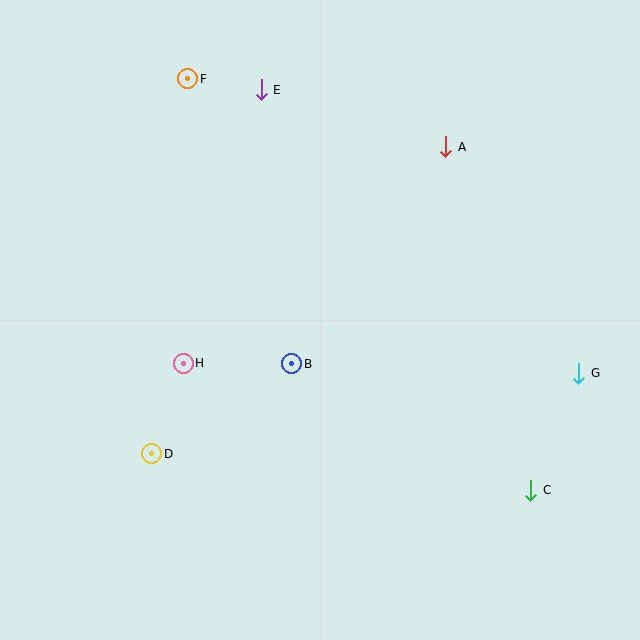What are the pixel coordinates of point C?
Point C is at (531, 490).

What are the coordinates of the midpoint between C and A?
The midpoint between C and A is at (488, 318).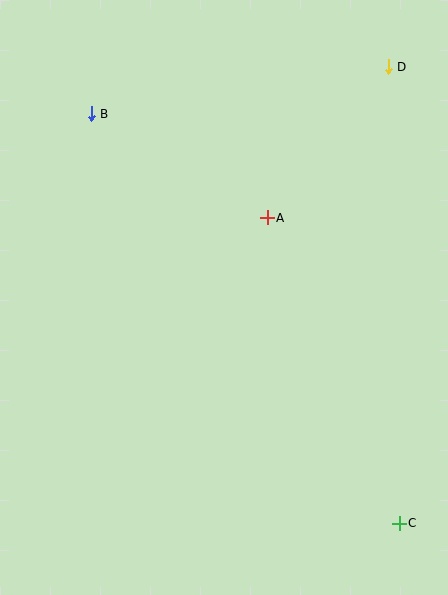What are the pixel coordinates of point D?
Point D is at (388, 67).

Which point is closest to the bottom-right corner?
Point C is closest to the bottom-right corner.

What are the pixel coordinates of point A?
Point A is at (267, 218).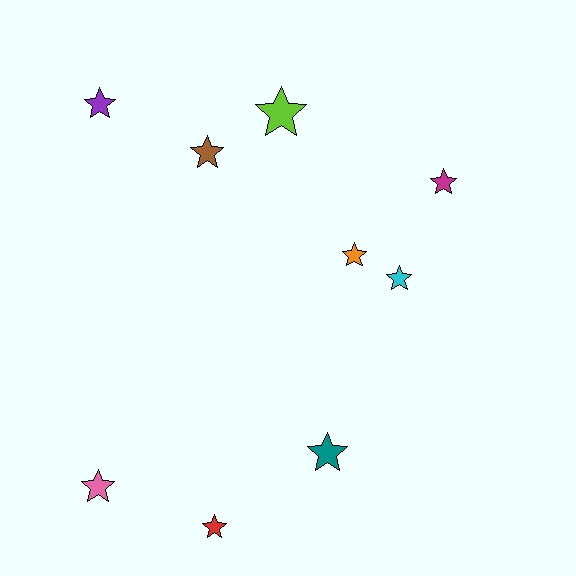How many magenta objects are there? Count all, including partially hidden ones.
There is 1 magenta object.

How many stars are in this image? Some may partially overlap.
There are 9 stars.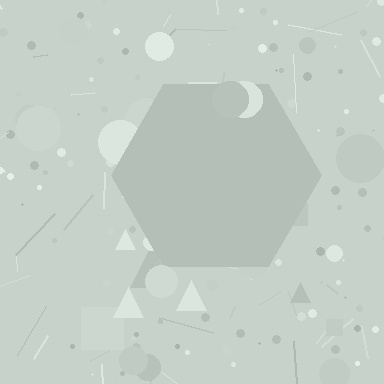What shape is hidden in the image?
A hexagon is hidden in the image.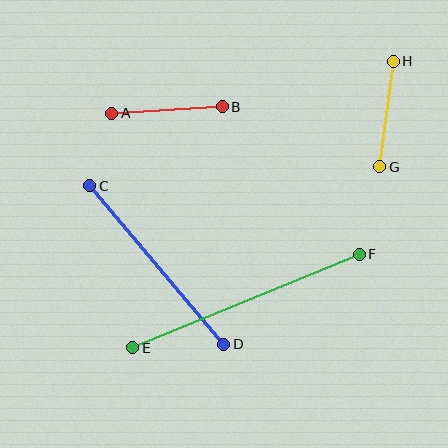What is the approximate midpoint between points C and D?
The midpoint is at approximately (157, 265) pixels.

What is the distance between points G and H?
The distance is approximately 106 pixels.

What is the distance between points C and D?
The distance is approximately 207 pixels.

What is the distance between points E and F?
The distance is approximately 245 pixels.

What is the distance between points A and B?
The distance is approximately 111 pixels.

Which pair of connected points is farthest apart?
Points E and F are farthest apart.